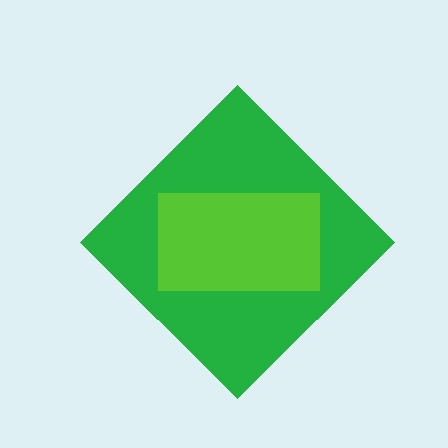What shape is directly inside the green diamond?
The lime rectangle.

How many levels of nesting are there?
2.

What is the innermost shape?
The lime rectangle.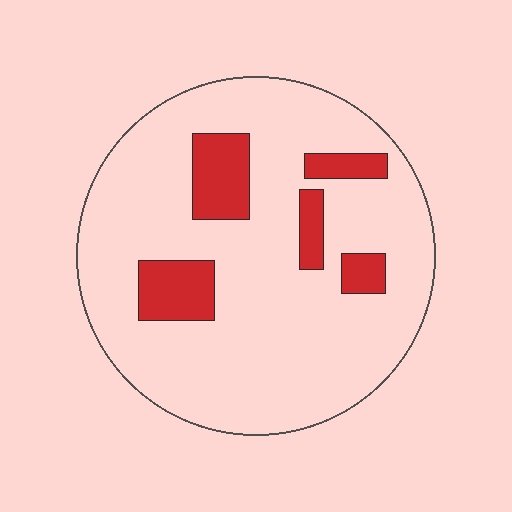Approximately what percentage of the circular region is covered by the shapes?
Approximately 15%.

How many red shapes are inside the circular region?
5.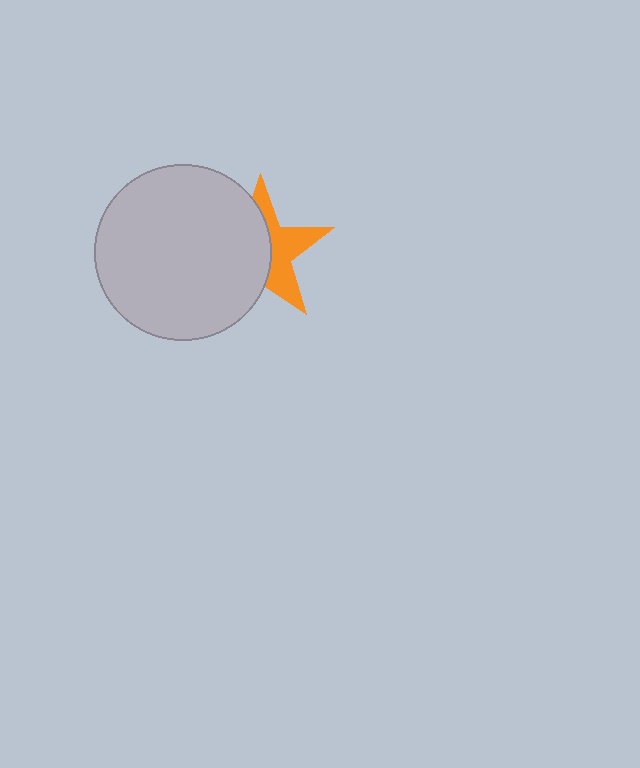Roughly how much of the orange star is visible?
A small part of it is visible (roughly 44%).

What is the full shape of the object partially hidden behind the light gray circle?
The partially hidden object is an orange star.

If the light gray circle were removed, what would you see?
You would see the complete orange star.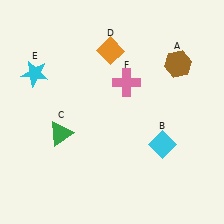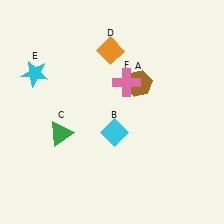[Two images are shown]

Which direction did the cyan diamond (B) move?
The cyan diamond (B) moved left.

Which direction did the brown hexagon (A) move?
The brown hexagon (A) moved left.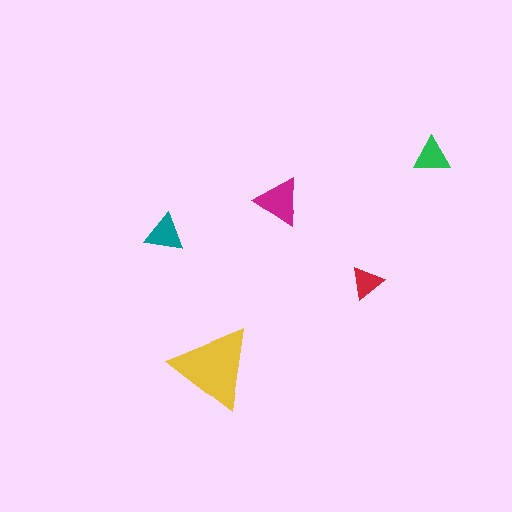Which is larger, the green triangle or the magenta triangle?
The magenta one.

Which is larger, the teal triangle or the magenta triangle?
The magenta one.